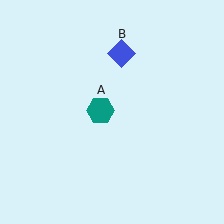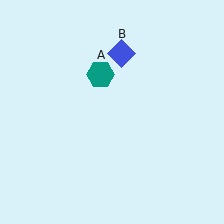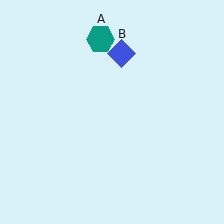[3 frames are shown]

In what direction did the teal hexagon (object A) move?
The teal hexagon (object A) moved up.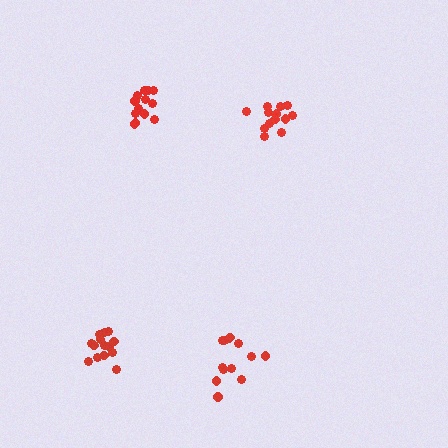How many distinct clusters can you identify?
There are 4 distinct clusters.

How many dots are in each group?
Group 1: 13 dots, Group 2: 13 dots, Group 3: 13 dots, Group 4: 14 dots (53 total).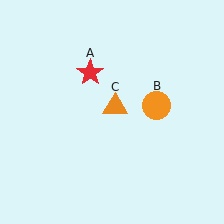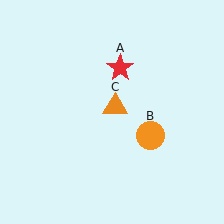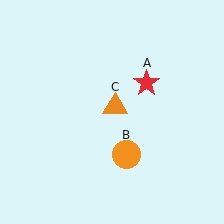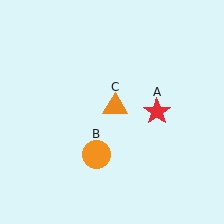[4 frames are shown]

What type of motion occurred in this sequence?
The red star (object A), orange circle (object B) rotated clockwise around the center of the scene.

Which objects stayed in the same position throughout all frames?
Orange triangle (object C) remained stationary.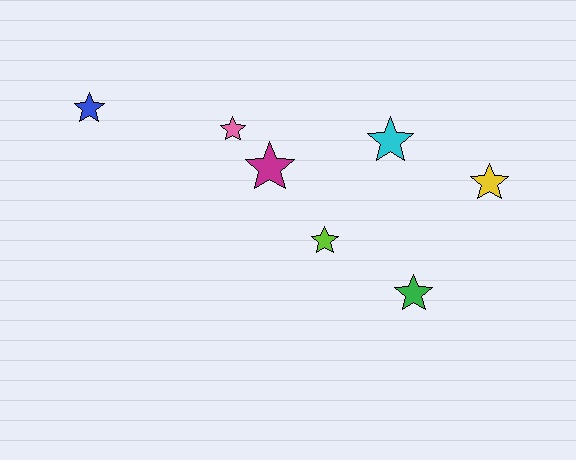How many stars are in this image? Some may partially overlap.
There are 7 stars.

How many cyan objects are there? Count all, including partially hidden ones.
There is 1 cyan object.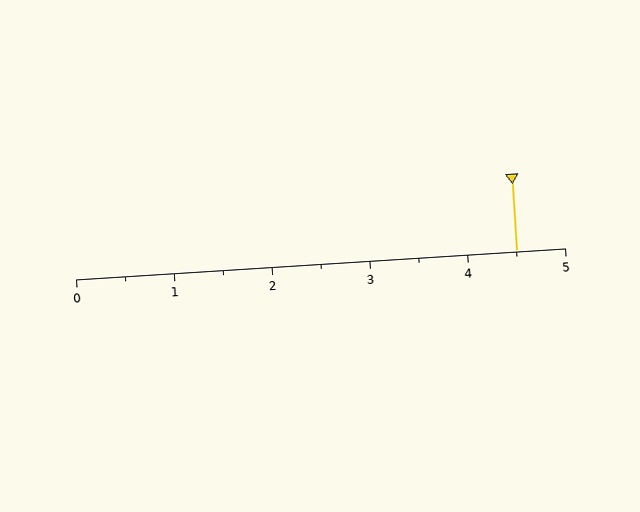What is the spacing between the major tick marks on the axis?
The major ticks are spaced 1 apart.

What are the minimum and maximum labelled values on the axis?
The axis runs from 0 to 5.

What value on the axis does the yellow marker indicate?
The marker indicates approximately 4.5.